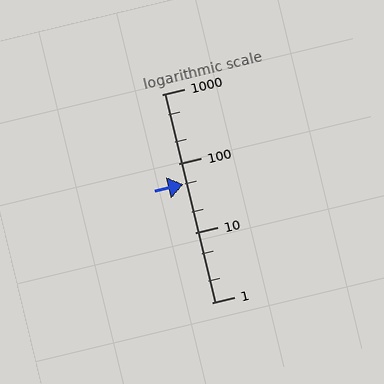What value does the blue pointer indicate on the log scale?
The pointer indicates approximately 51.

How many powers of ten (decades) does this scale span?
The scale spans 3 decades, from 1 to 1000.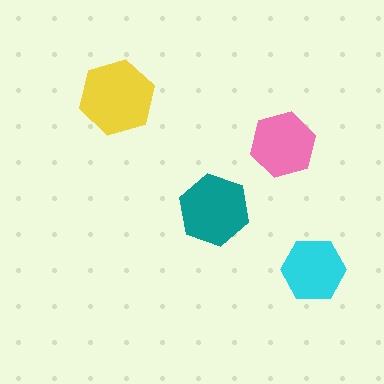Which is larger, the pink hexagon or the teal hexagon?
The teal one.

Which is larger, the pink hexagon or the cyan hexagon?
The pink one.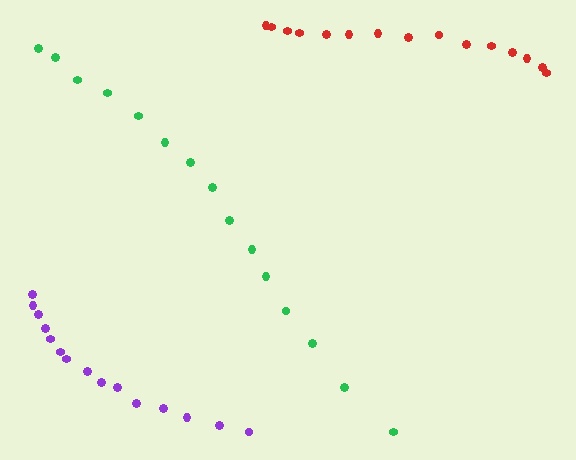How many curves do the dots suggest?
There are 3 distinct paths.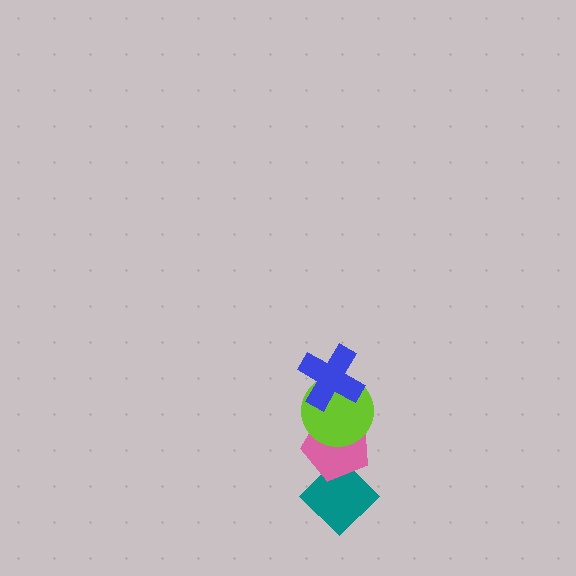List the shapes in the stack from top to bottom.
From top to bottom: the blue cross, the lime circle, the pink pentagon, the teal diamond.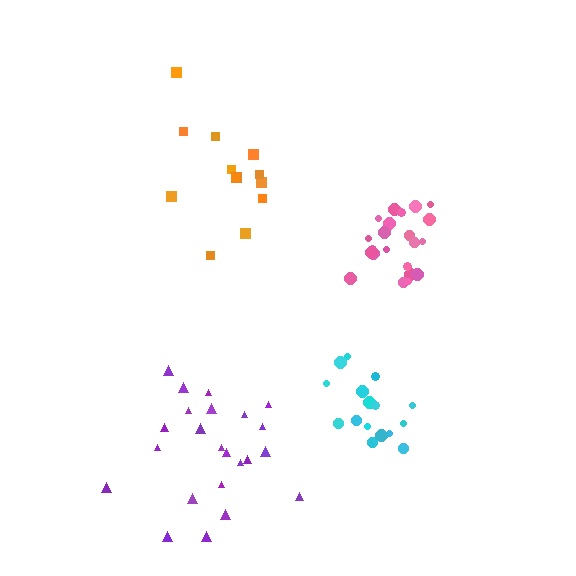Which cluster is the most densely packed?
Pink.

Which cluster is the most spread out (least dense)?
Orange.